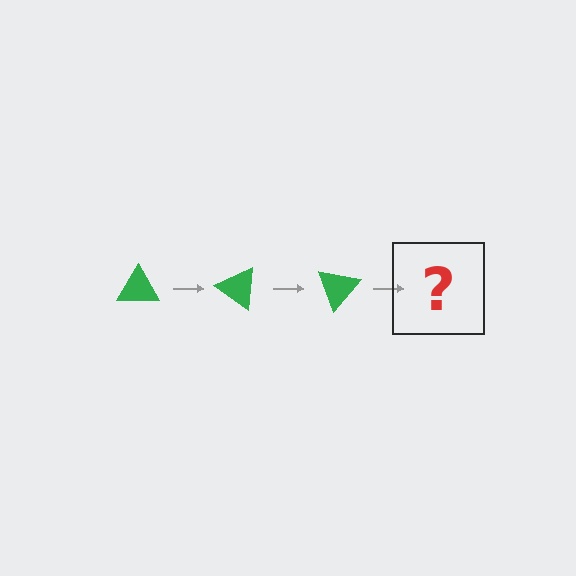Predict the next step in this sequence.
The next step is a green triangle rotated 105 degrees.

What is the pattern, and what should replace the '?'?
The pattern is that the triangle rotates 35 degrees each step. The '?' should be a green triangle rotated 105 degrees.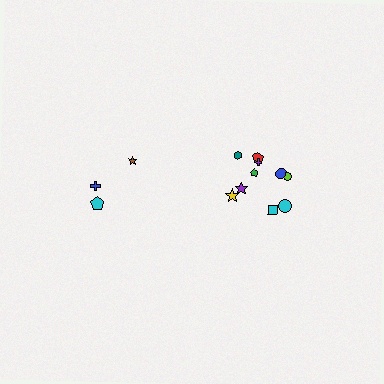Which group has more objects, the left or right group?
The right group.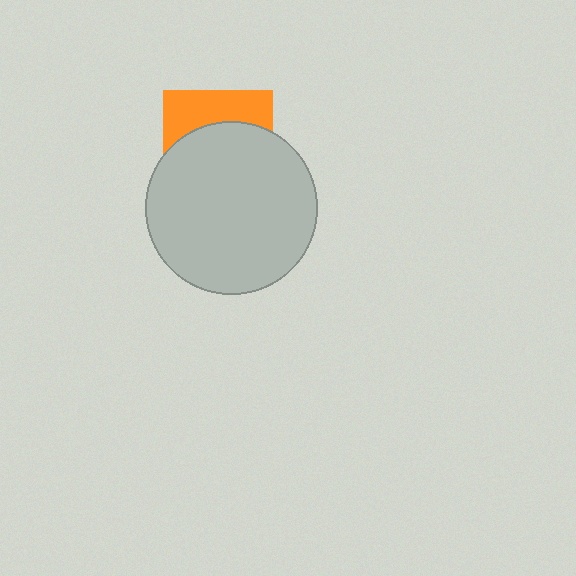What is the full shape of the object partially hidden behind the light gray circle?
The partially hidden object is an orange square.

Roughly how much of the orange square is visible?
A small part of it is visible (roughly 36%).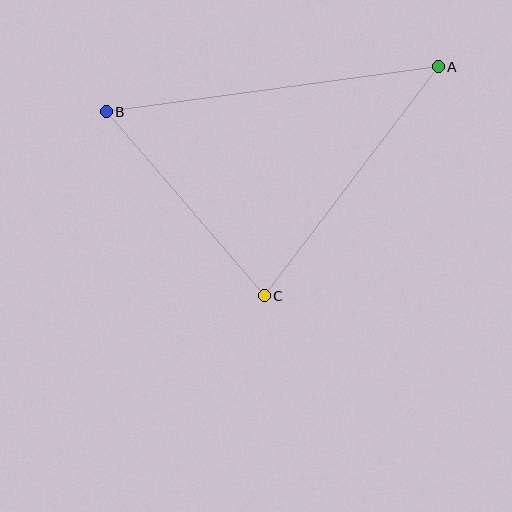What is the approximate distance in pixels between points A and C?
The distance between A and C is approximately 287 pixels.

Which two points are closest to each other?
Points B and C are closest to each other.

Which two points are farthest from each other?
Points A and B are farthest from each other.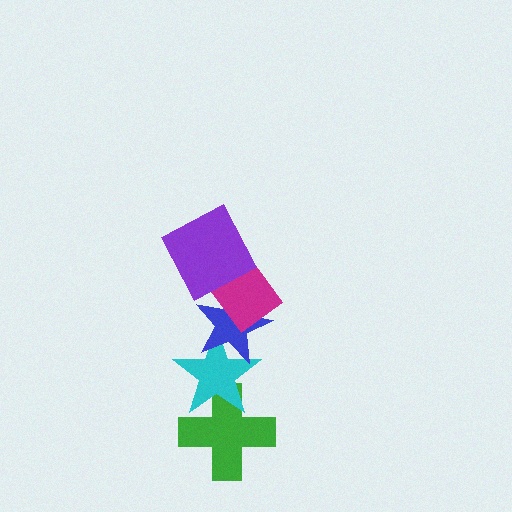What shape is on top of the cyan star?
The blue star is on top of the cyan star.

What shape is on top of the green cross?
The cyan star is on top of the green cross.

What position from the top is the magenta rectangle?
The magenta rectangle is 2nd from the top.